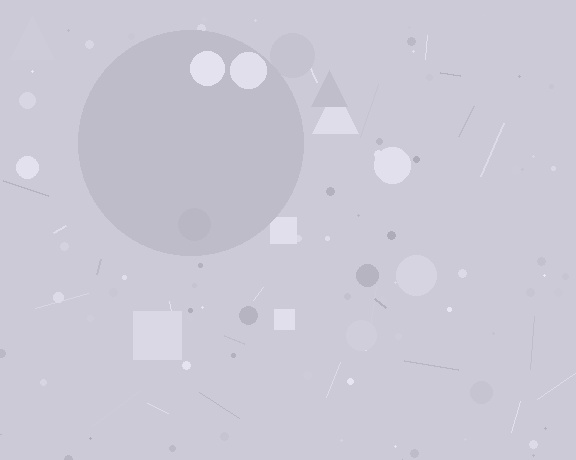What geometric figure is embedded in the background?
A circle is embedded in the background.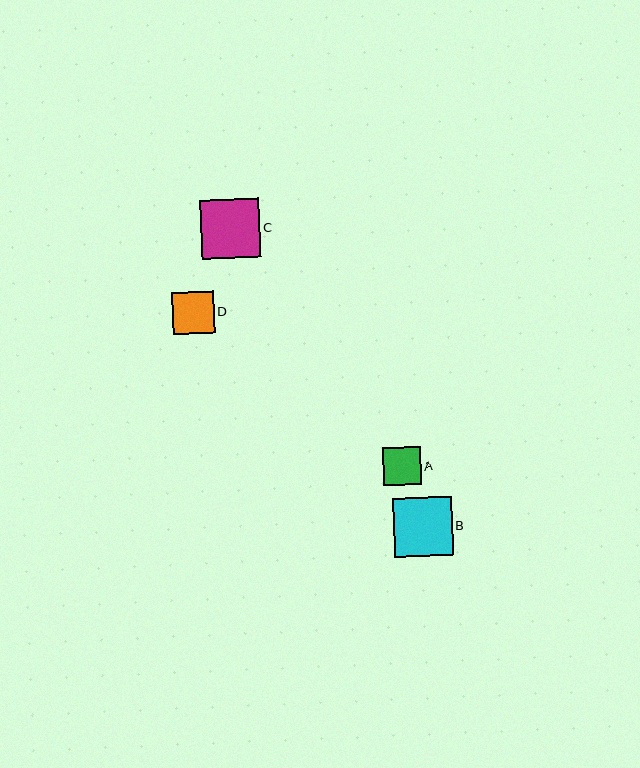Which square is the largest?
Square C is the largest with a size of approximately 59 pixels.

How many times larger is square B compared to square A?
Square B is approximately 1.6 times the size of square A.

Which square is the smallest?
Square A is the smallest with a size of approximately 37 pixels.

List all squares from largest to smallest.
From largest to smallest: C, B, D, A.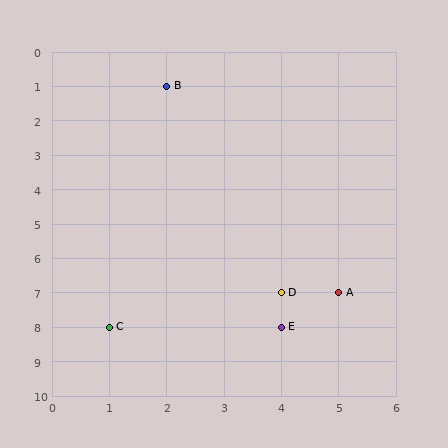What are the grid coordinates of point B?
Point B is at grid coordinates (2, 1).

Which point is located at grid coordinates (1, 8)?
Point C is at (1, 8).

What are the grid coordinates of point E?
Point E is at grid coordinates (4, 8).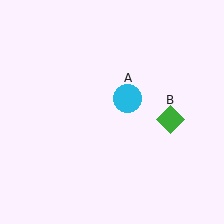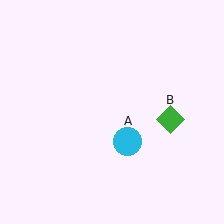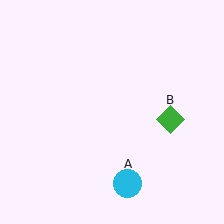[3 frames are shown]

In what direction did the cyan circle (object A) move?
The cyan circle (object A) moved down.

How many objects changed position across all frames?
1 object changed position: cyan circle (object A).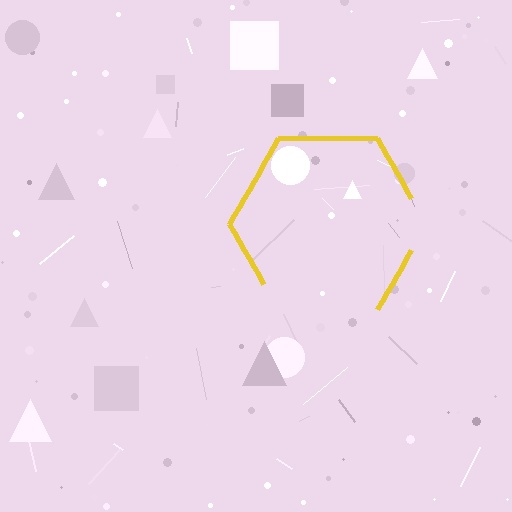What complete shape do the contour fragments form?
The contour fragments form a hexagon.